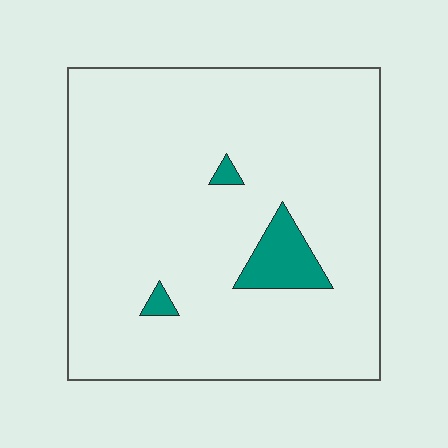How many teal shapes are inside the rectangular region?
3.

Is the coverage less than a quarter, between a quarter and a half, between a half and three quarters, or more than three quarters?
Less than a quarter.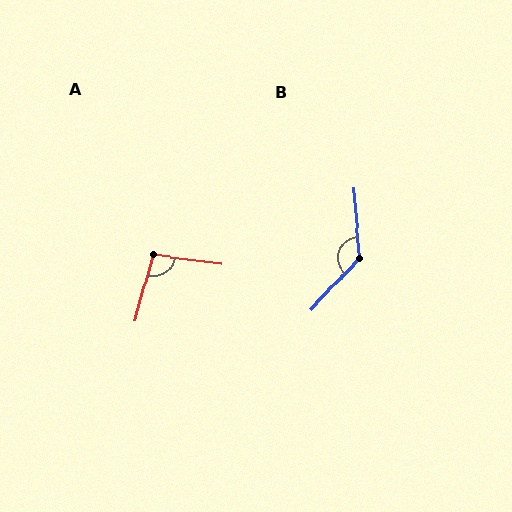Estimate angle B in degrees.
Approximately 133 degrees.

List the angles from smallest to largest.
A (98°), B (133°).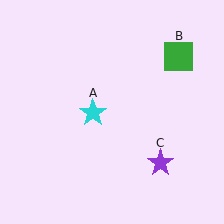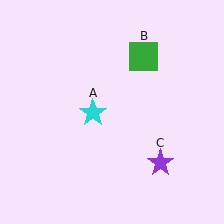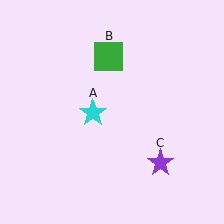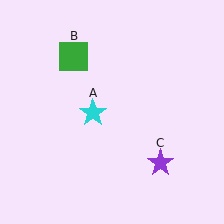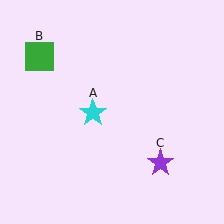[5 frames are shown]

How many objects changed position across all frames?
1 object changed position: green square (object B).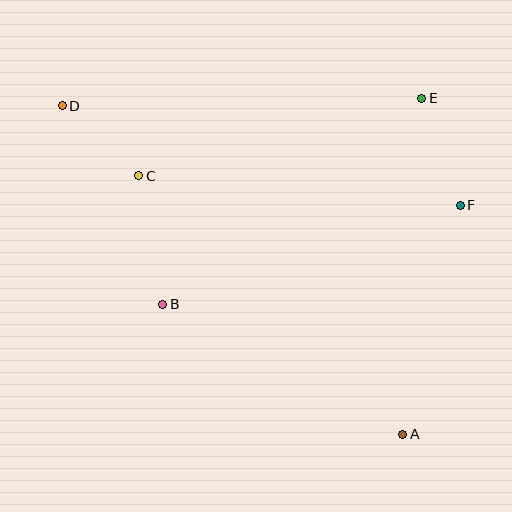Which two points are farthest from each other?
Points A and D are farthest from each other.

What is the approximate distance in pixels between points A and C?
The distance between A and C is approximately 369 pixels.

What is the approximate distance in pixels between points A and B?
The distance between A and B is approximately 273 pixels.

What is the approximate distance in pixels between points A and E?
The distance between A and E is approximately 337 pixels.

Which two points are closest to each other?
Points C and D are closest to each other.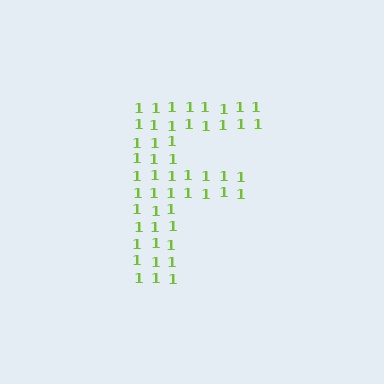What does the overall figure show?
The overall figure shows the letter F.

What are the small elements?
The small elements are digit 1's.